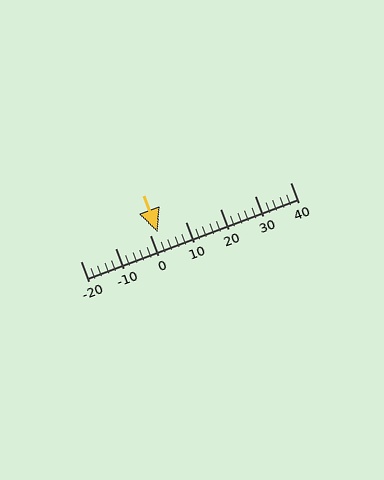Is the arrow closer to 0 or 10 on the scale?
The arrow is closer to 0.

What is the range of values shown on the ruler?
The ruler shows values from -20 to 40.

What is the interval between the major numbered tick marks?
The major tick marks are spaced 10 units apart.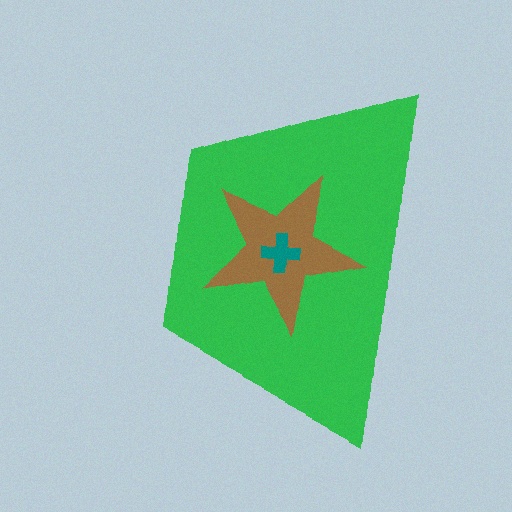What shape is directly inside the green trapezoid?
The brown star.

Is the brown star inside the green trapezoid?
Yes.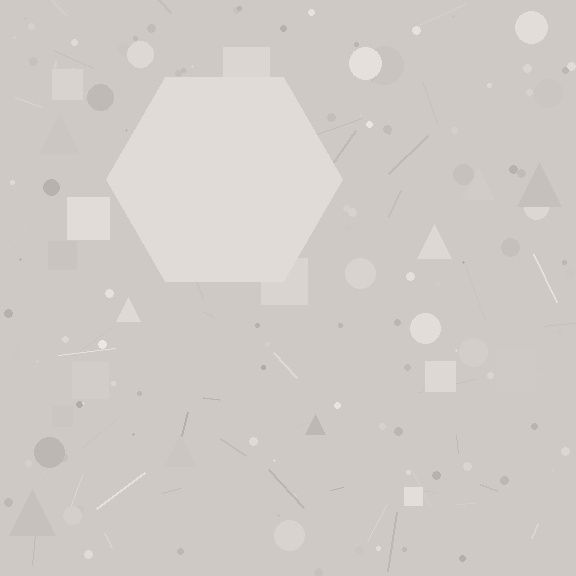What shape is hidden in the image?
A hexagon is hidden in the image.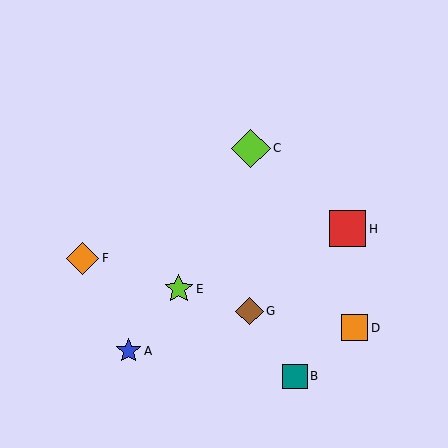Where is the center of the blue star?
The center of the blue star is at (129, 351).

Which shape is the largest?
The lime diamond (labeled C) is the largest.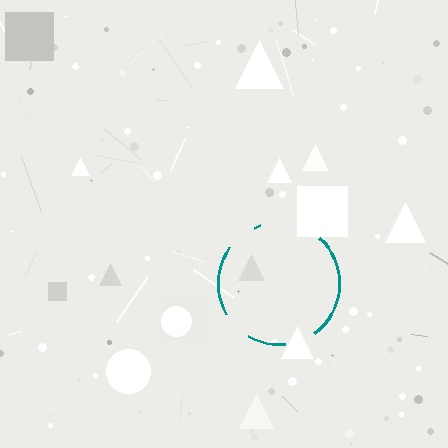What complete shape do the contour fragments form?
The contour fragments form a circle.